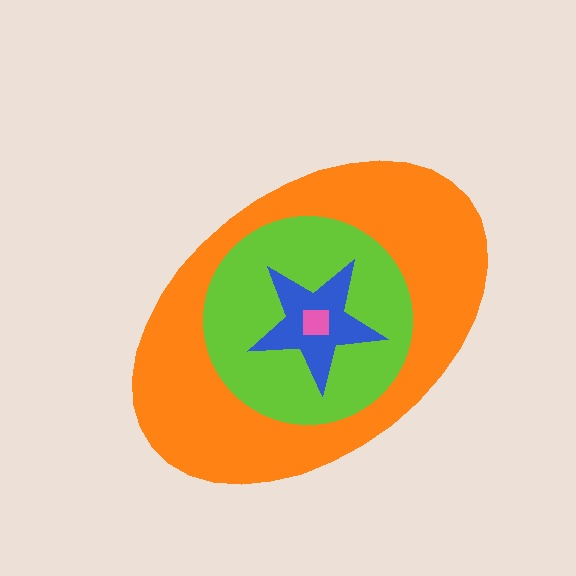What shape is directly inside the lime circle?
The blue star.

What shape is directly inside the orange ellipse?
The lime circle.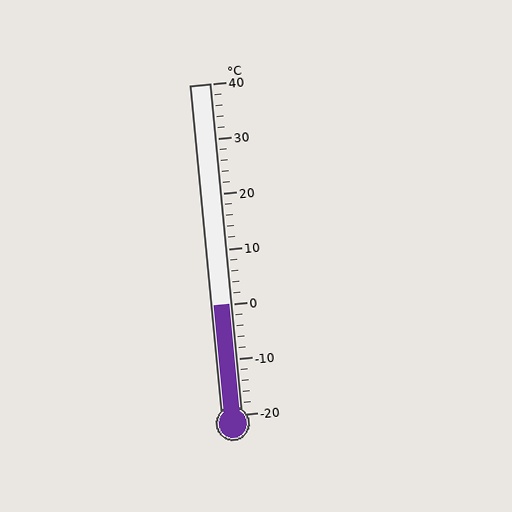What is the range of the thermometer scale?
The thermometer scale ranges from -20°C to 40°C.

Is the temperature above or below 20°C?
The temperature is below 20°C.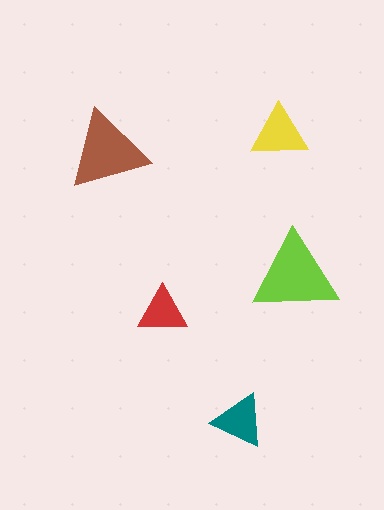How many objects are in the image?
There are 5 objects in the image.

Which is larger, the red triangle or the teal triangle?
The teal one.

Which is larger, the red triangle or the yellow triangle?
The yellow one.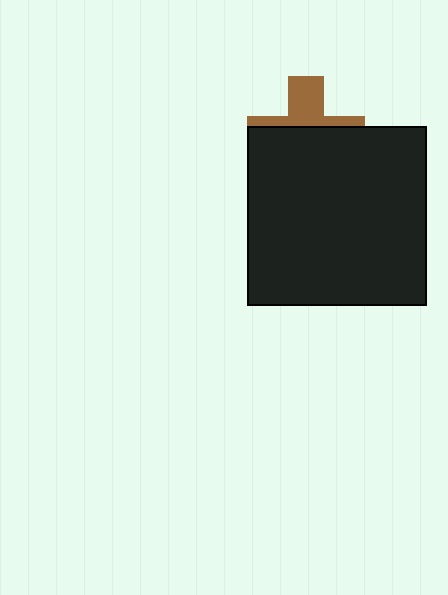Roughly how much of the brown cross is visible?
A small part of it is visible (roughly 36%).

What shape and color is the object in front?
The object in front is a black square.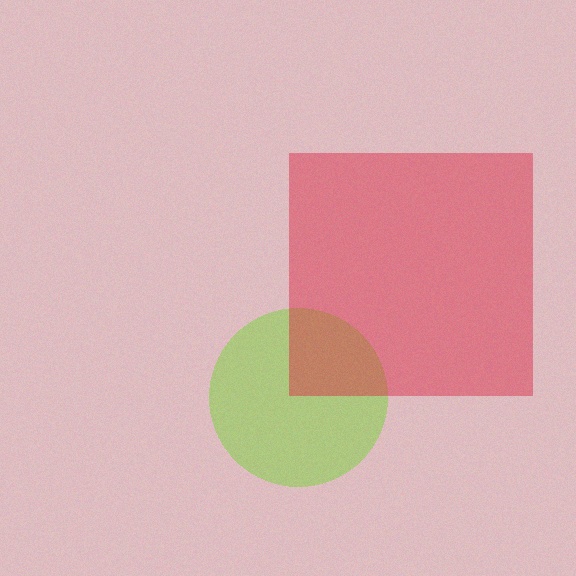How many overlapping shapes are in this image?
There are 2 overlapping shapes in the image.